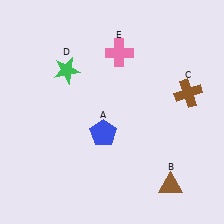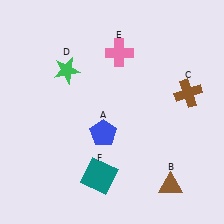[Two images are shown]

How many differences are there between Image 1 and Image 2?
There is 1 difference between the two images.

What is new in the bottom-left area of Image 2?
A teal square (F) was added in the bottom-left area of Image 2.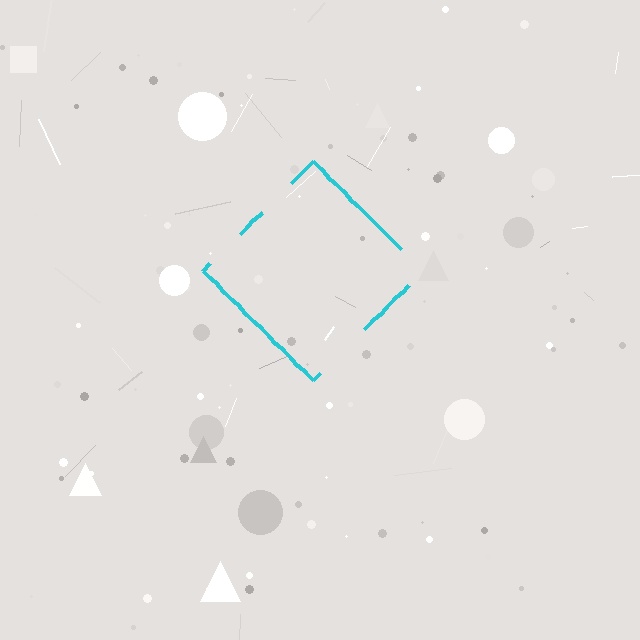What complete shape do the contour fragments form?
The contour fragments form a diamond.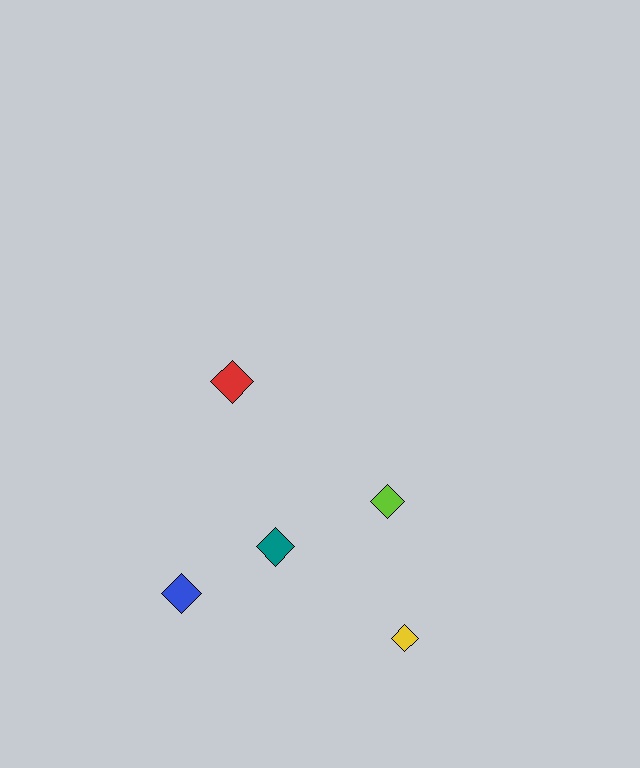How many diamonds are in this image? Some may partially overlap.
There are 5 diamonds.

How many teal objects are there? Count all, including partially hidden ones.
There is 1 teal object.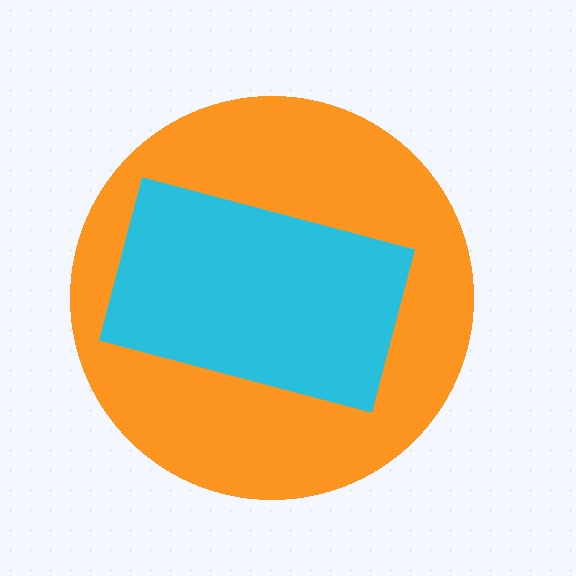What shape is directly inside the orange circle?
The cyan rectangle.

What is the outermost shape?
The orange circle.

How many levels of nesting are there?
2.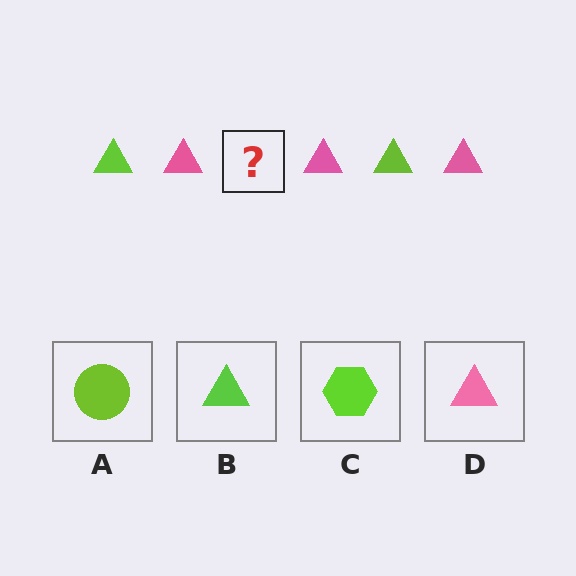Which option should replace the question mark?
Option B.